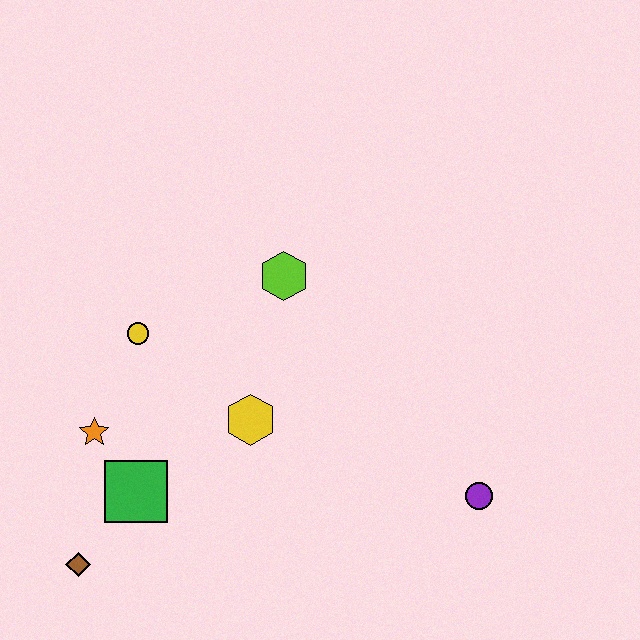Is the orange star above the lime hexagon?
No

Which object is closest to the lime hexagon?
The yellow hexagon is closest to the lime hexagon.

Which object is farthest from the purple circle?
The brown diamond is farthest from the purple circle.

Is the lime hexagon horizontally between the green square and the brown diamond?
No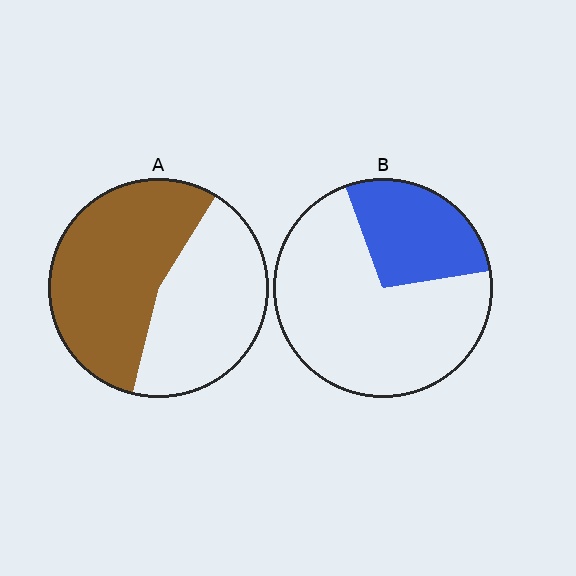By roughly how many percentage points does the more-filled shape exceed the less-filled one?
By roughly 25 percentage points (A over B).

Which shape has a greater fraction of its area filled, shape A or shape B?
Shape A.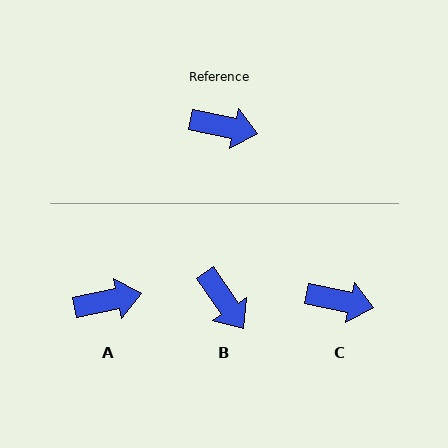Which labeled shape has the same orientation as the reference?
C.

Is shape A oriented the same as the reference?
No, it is off by about 23 degrees.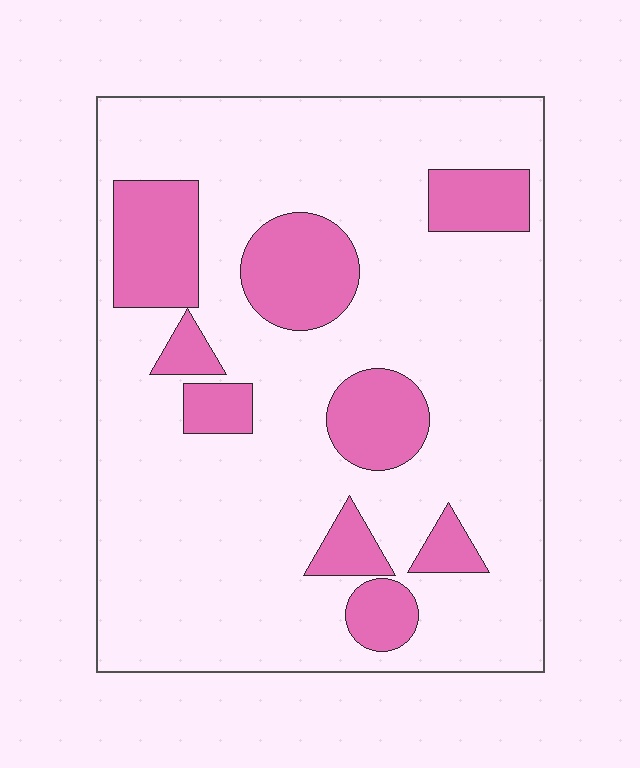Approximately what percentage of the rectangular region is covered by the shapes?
Approximately 20%.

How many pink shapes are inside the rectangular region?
9.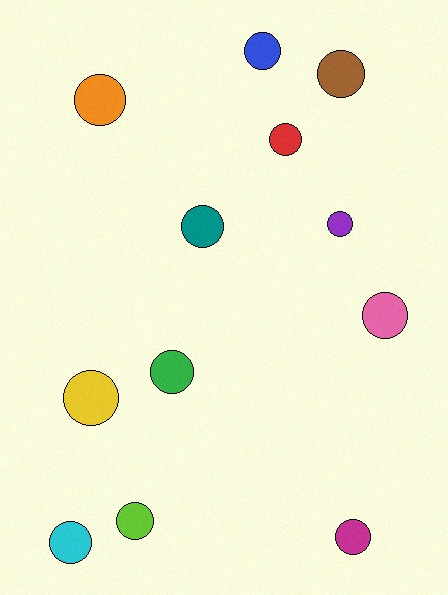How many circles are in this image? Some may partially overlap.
There are 12 circles.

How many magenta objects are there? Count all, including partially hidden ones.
There is 1 magenta object.